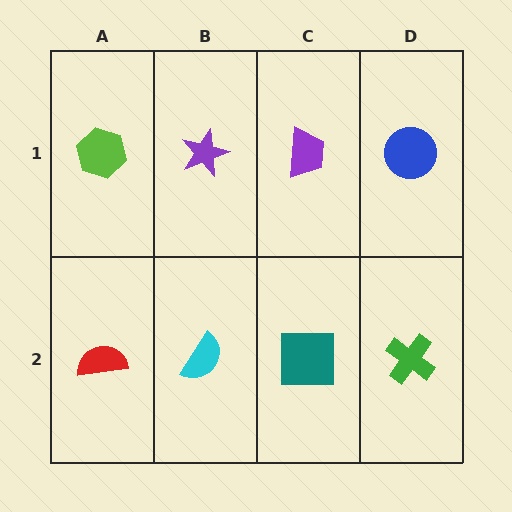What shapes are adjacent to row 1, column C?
A teal square (row 2, column C), a purple star (row 1, column B), a blue circle (row 1, column D).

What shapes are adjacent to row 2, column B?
A purple star (row 1, column B), a red semicircle (row 2, column A), a teal square (row 2, column C).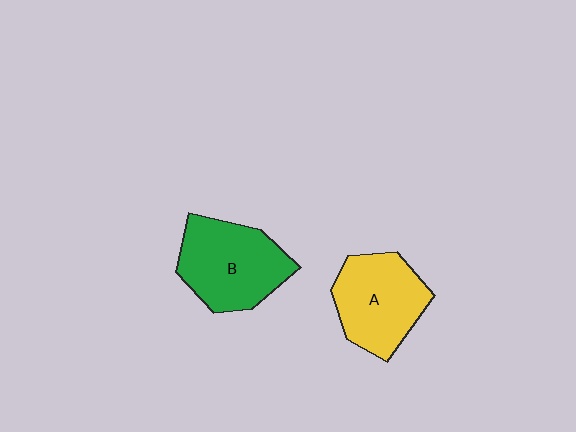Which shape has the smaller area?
Shape A (yellow).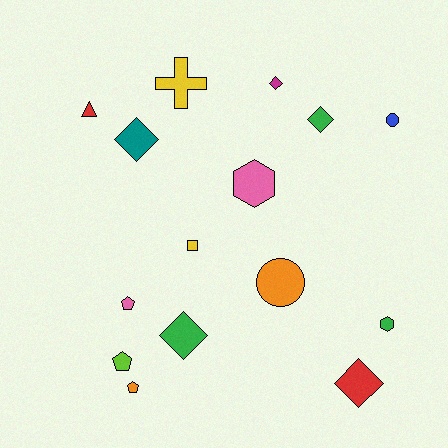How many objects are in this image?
There are 15 objects.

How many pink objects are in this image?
There are 2 pink objects.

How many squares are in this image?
There is 1 square.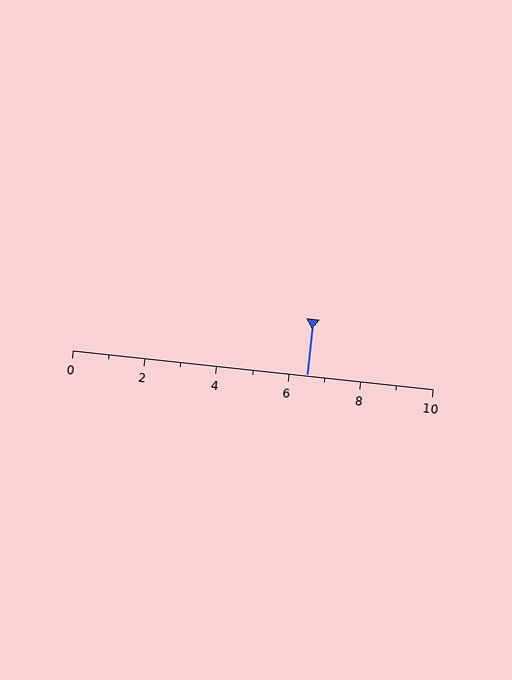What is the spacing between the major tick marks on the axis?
The major ticks are spaced 2 apart.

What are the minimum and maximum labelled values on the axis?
The axis runs from 0 to 10.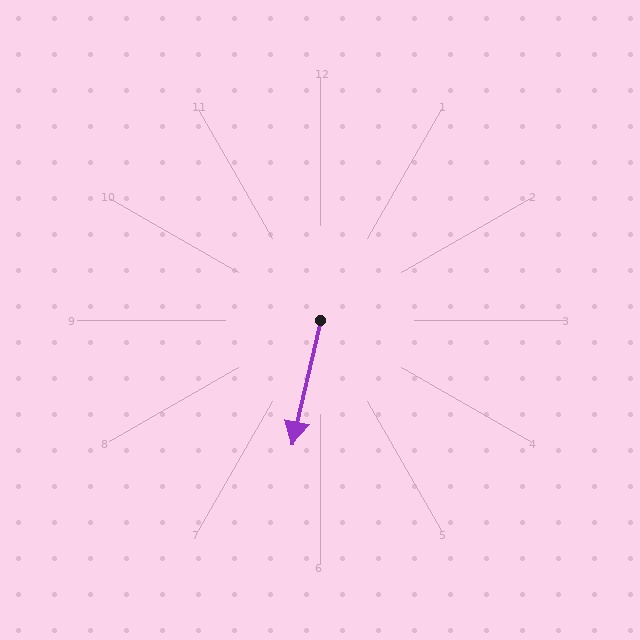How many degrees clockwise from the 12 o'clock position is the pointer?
Approximately 193 degrees.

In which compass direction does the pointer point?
South.